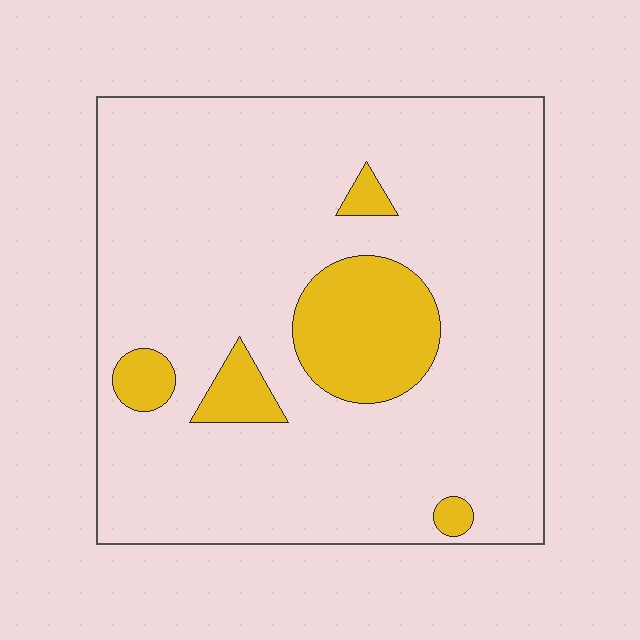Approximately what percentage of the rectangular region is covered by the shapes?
Approximately 15%.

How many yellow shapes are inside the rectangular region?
5.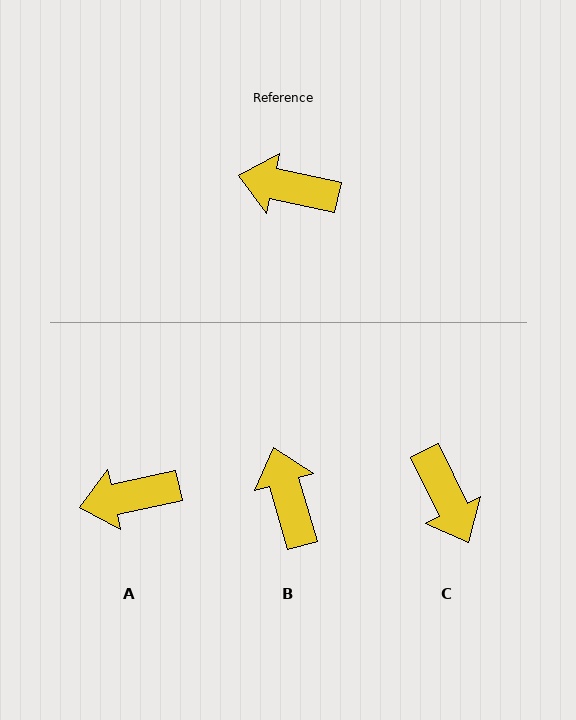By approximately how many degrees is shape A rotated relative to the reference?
Approximately 25 degrees counter-clockwise.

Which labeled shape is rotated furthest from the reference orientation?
C, about 128 degrees away.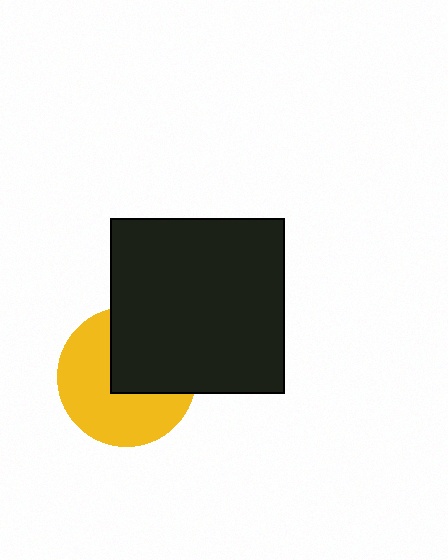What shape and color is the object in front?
The object in front is a black square.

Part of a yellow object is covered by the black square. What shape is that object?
It is a circle.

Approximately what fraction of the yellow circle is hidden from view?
Roughly 42% of the yellow circle is hidden behind the black square.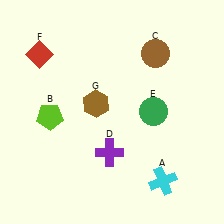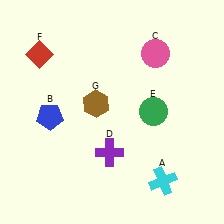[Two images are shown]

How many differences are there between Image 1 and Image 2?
There are 2 differences between the two images.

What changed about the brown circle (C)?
In Image 1, C is brown. In Image 2, it changed to pink.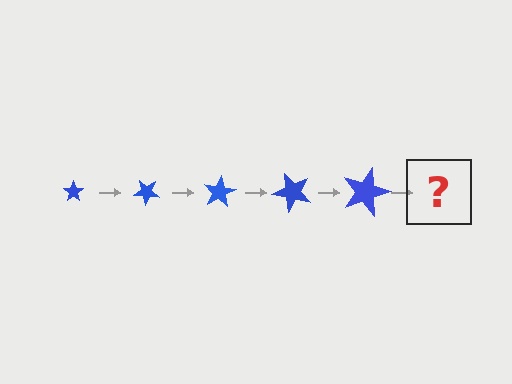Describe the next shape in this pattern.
It should be a star, larger than the previous one and rotated 200 degrees from the start.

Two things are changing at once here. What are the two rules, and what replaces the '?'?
The two rules are that the star grows larger each step and it rotates 40 degrees each step. The '?' should be a star, larger than the previous one and rotated 200 degrees from the start.